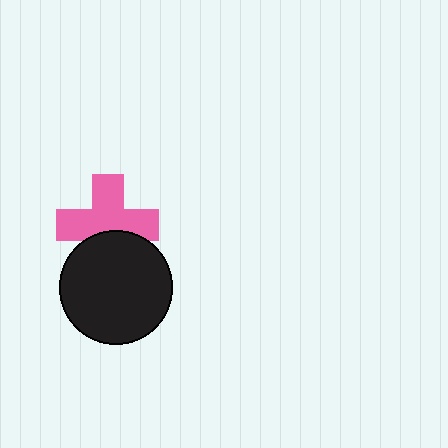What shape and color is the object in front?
The object in front is a black circle.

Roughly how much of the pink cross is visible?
Most of it is visible (roughly 70%).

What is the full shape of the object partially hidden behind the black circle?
The partially hidden object is a pink cross.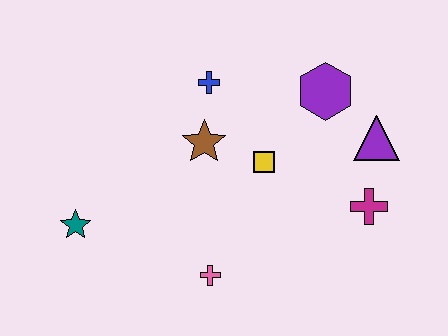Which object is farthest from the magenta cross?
The teal star is farthest from the magenta cross.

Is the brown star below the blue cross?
Yes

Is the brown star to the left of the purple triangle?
Yes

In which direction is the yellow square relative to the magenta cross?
The yellow square is to the left of the magenta cross.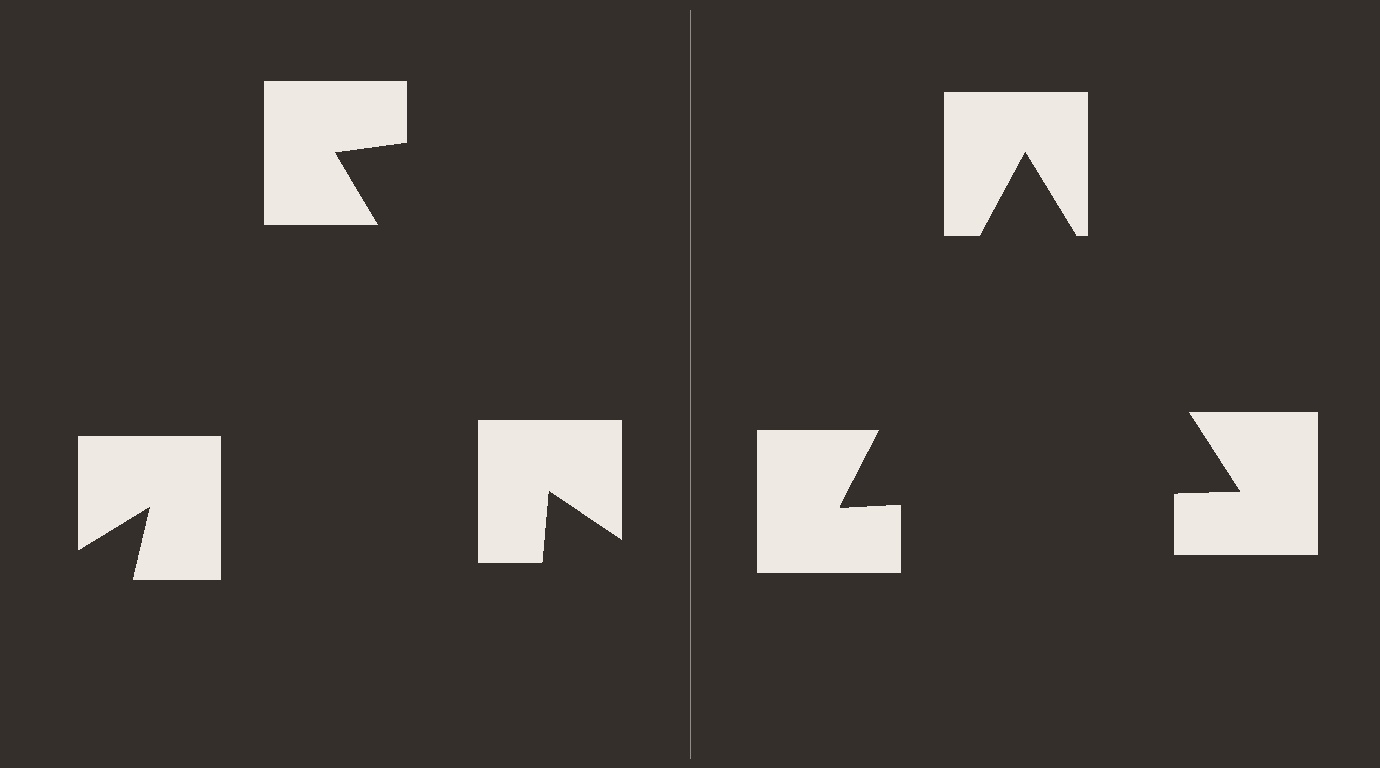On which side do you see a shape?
An illusory triangle appears on the right side. On the left side the wedge cuts are rotated, so no coherent shape forms.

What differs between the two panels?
The notched squares are positioned identically on both sides; only the wedge orientations differ. On the right they align to a triangle; on the left they are misaligned.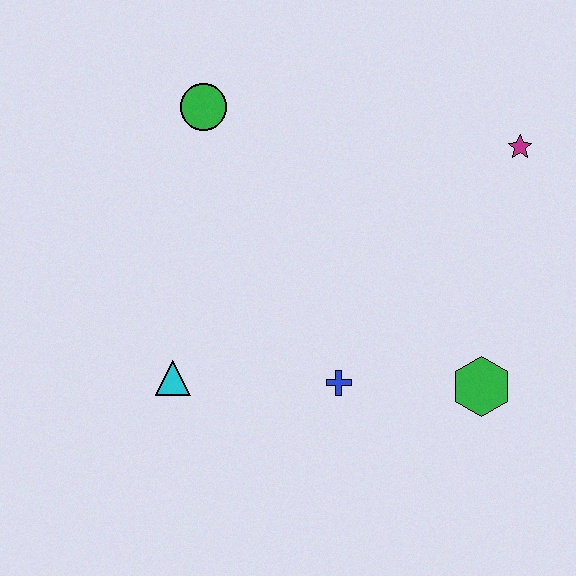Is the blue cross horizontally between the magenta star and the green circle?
Yes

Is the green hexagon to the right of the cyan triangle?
Yes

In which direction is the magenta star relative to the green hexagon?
The magenta star is above the green hexagon.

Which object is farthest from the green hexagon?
The green circle is farthest from the green hexagon.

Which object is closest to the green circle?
The cyan triangle is closest to the green circle.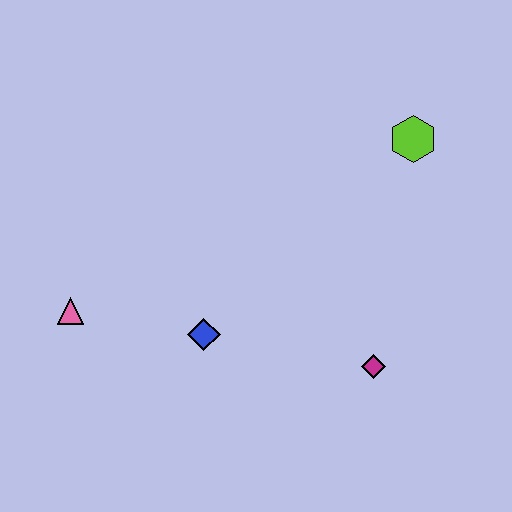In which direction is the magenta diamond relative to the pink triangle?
The magenta diamond is to the right of the pink triangle.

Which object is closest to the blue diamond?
The pink triangle is closest to the blue diamond.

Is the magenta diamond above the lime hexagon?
No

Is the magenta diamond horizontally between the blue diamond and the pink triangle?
No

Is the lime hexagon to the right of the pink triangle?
Yes